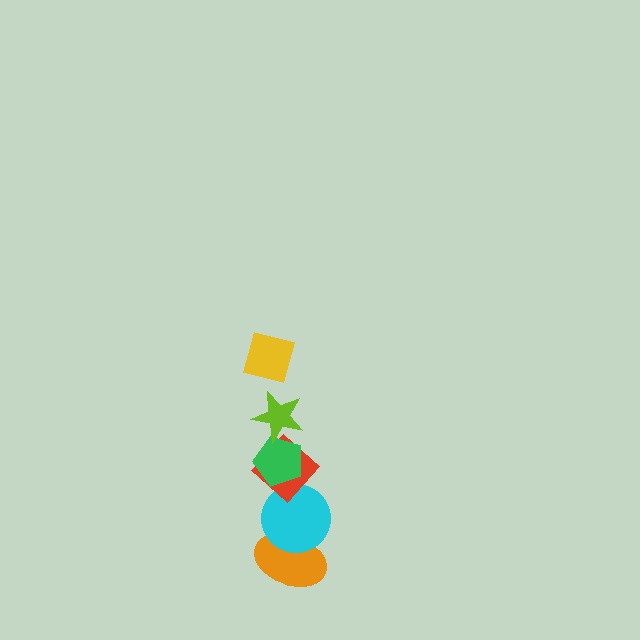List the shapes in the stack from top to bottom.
From top to bottom: the yellow square, the lime star, the green pentagon, the red diamond, the cyan circle, the orange ellipse.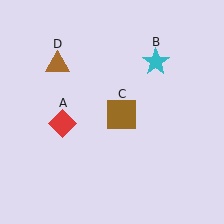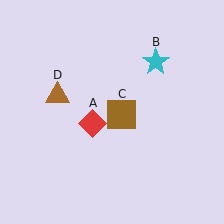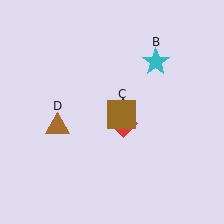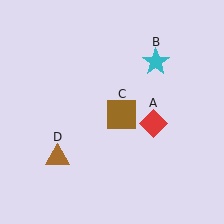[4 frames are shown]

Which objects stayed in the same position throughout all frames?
Cyan star (object B) and brown square (object C) remained stationary.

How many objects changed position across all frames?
2 objects changed position: red diamond (object A), brown triangle (object D).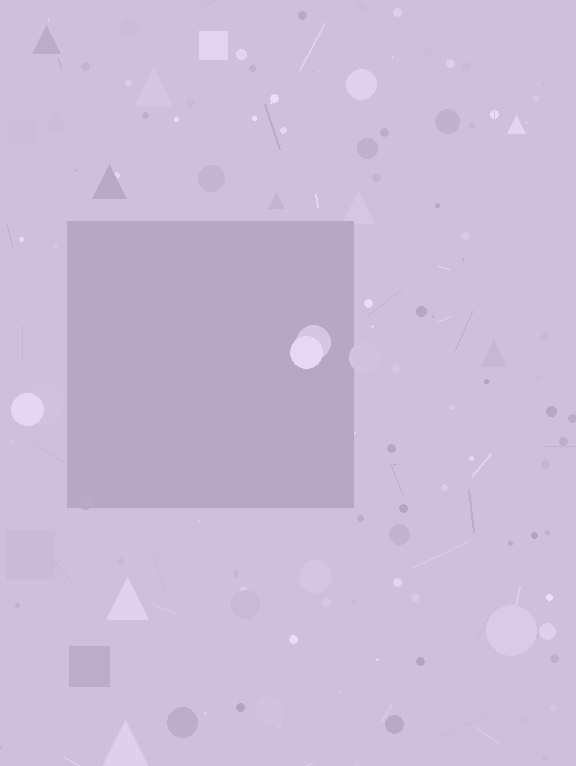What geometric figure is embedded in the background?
A square is embedded in the background.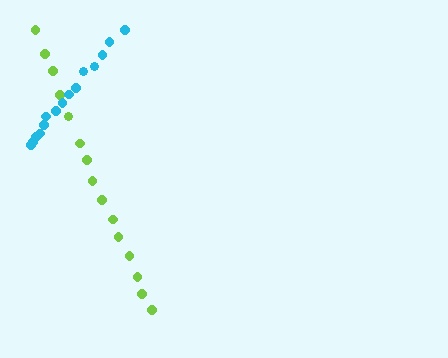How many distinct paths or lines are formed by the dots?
There are 2 distinct paths.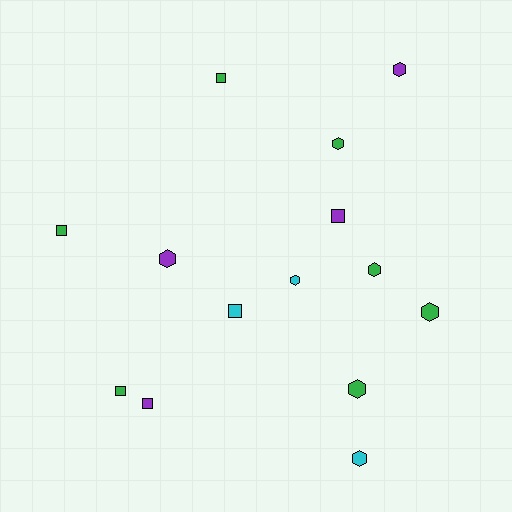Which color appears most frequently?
Green, with 7 objects.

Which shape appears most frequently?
Hexagon, with 8 objects.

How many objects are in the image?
There are 14 objects.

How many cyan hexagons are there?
There are 2 cyan hexagons.